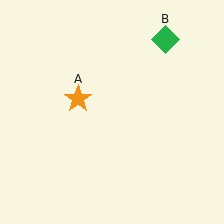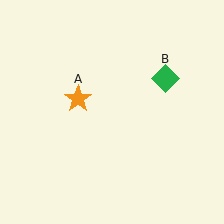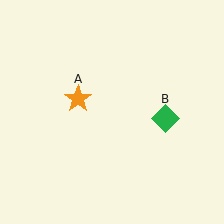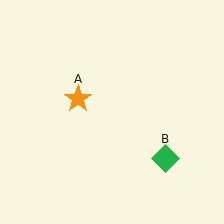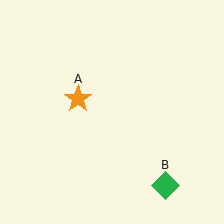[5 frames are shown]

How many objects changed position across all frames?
1 object changed position: green diamond (object B).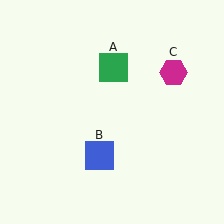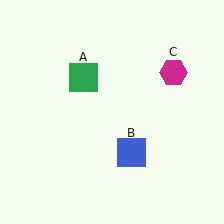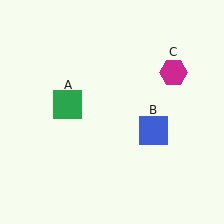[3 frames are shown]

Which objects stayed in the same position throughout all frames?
Magenta hexagon (object C) remained stationary.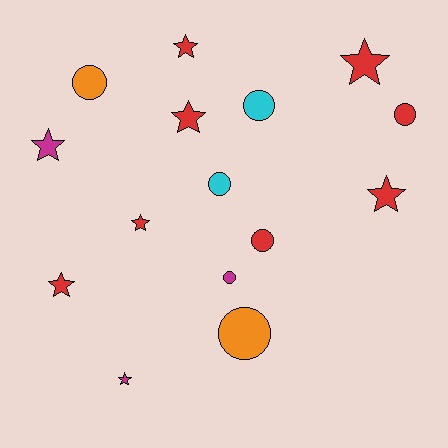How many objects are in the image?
There are 15 objects.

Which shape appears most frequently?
Star, with 8 objects.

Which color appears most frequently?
Red, with 8 objects.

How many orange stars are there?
There are no orange stars.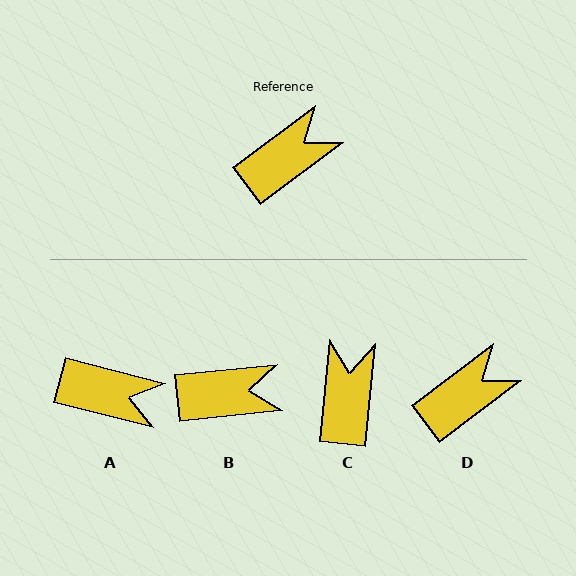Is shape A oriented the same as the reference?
No, it is off by about 51 degrees.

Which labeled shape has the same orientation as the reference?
D.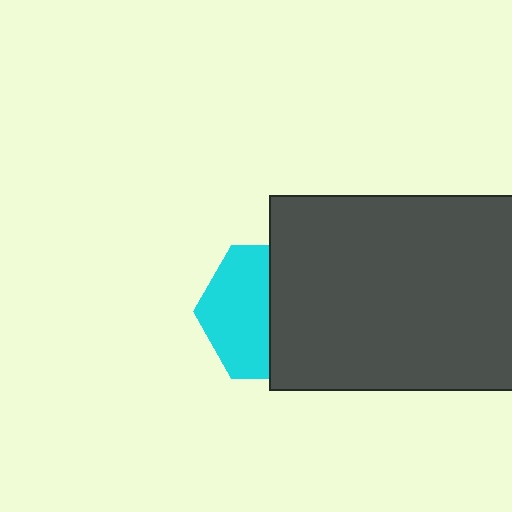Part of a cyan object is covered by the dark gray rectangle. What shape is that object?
It is a hexagon.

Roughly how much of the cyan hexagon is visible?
About half of it is visible (roughly 49%).